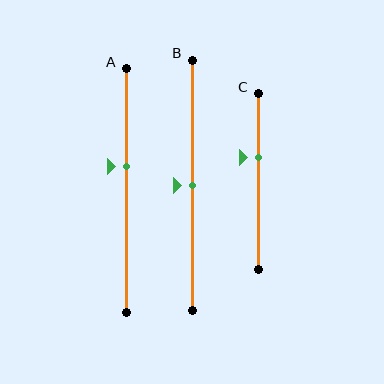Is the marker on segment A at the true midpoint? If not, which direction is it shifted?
No, the marker on segment A is shifted upward by about 10% of the segment length.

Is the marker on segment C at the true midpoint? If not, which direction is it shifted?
No, the marker on segment C is shifted upward by about 14% of the segment length.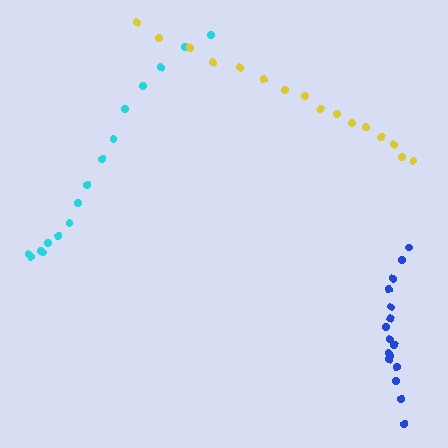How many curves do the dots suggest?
There are 3 distinct paths.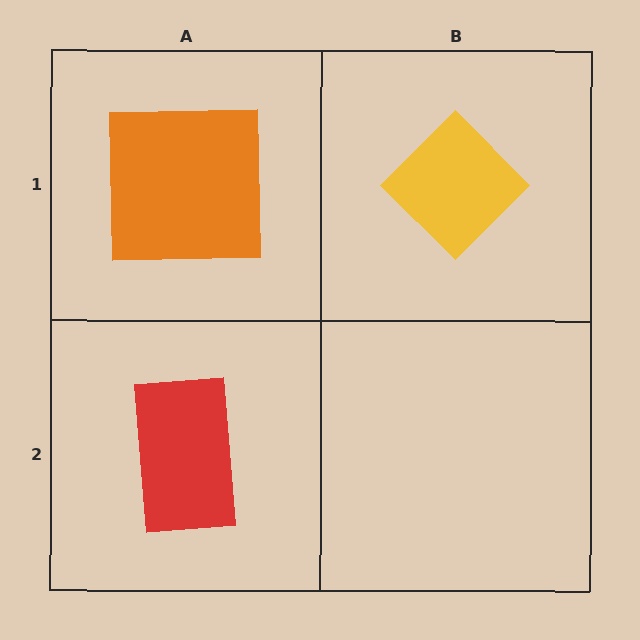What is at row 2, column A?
A red rectangle.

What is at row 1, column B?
A yellow diamond.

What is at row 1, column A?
An orange square.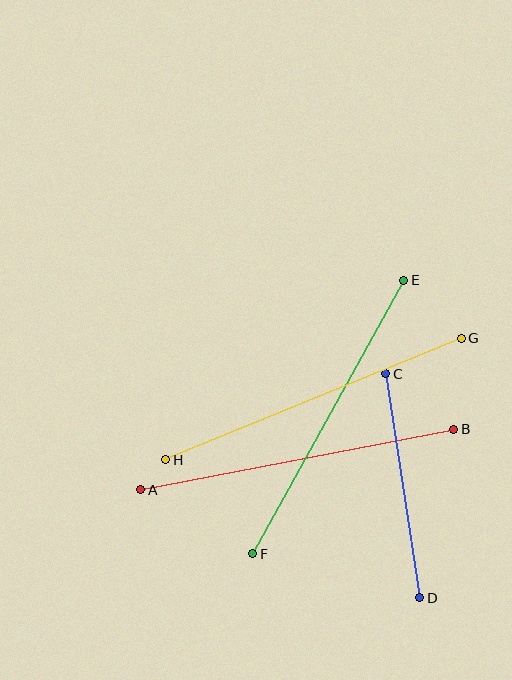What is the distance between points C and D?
The distance is approximately 226 pixels.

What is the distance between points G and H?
The distance is approximately 319 pixels.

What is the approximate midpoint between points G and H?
The midpoint is at approximately (314, 399) pixels.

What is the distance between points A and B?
The distance is approximately 319 pixels.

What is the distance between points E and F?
The distance is approximately 312 pixels.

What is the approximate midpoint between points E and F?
The midpoint is at approximately (328, 417) pixels.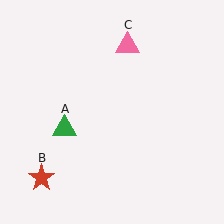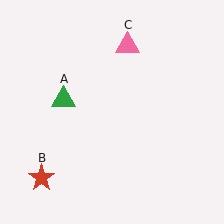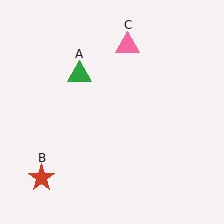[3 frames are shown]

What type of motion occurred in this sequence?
The green triangle (object A) rotated clockwise around the center of the scene.